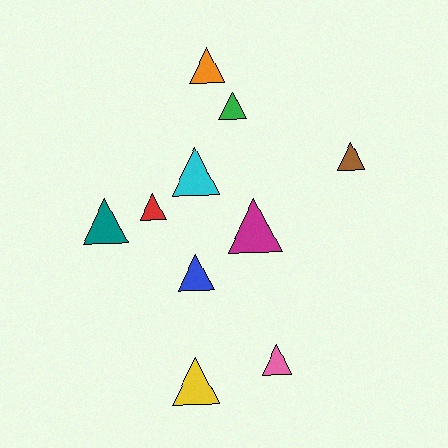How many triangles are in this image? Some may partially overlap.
There are 10 triangles.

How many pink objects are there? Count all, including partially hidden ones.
There is 1 pink object.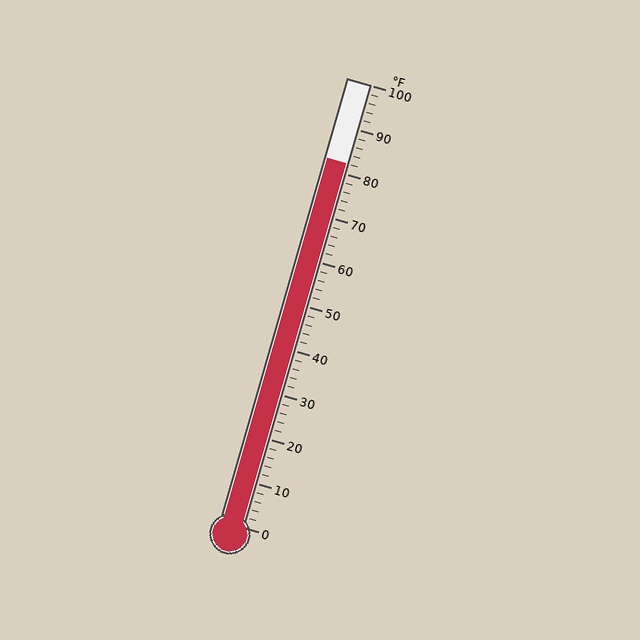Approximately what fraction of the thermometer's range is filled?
The thermometer is filled to approximately 80% of its range.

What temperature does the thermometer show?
The thermometer shows approximately 82°F.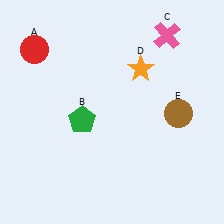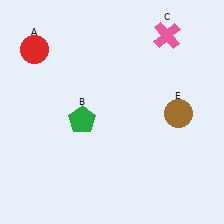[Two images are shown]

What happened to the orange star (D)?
The orange star (D) was removed in Image 2. It was in the top-right area of Image 1.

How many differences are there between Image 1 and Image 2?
There is 1 difference between the two images.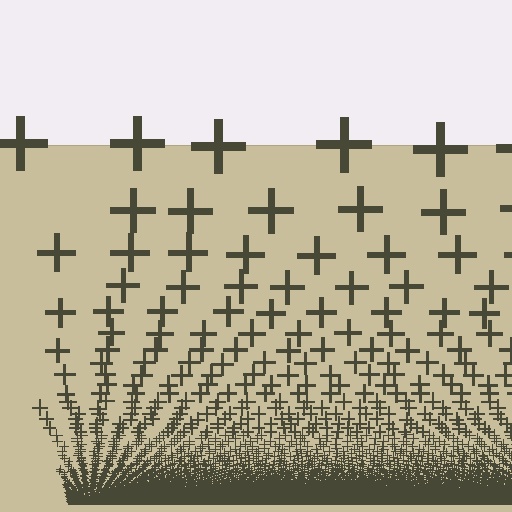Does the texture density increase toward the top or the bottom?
Density increases toward the bottom.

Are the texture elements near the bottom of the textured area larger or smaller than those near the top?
Smaller. The gradient is inverted — elements near the bottom are smaller and denser.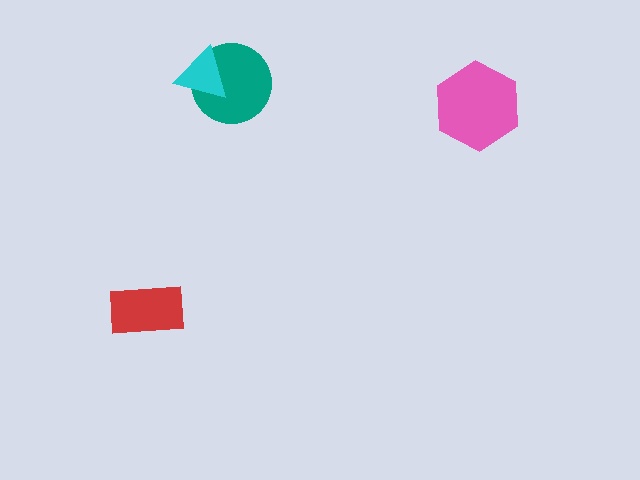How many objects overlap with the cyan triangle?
1 object overlaps with the cyan triangle.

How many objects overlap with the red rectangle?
0 objects overlap with the red rectangle.